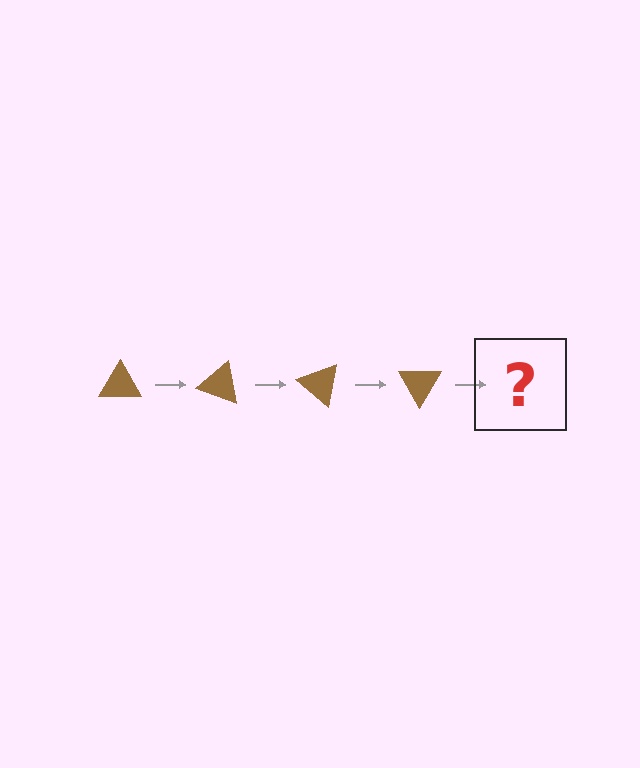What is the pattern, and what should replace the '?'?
The pattern is that the triangle rotates 20 degrees each step. The '?' should be a brown triangle rotated 80 degrees.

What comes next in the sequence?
The next element should be a brown triangle rotated 80 degrees.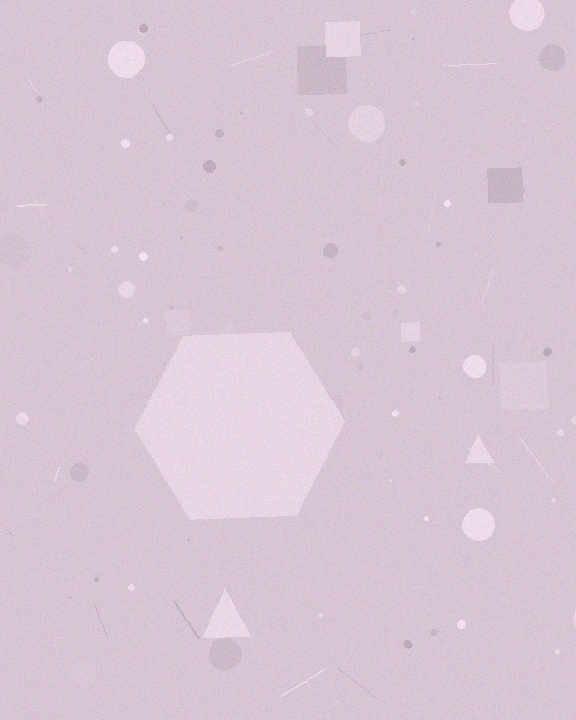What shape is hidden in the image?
A hexagon is hidden in the image.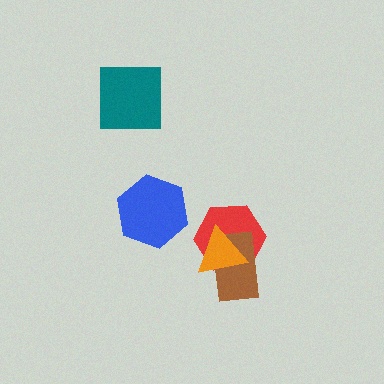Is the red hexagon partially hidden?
Yes, it is partially covered by another shape.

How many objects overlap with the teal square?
0 objects overlap with the teal square.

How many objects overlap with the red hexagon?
2 objects overlap with the red hexagon.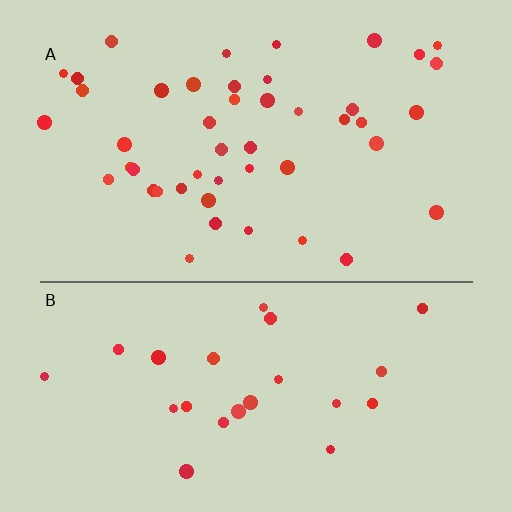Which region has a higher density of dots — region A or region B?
A (the top).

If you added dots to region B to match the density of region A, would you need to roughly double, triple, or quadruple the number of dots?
Approximately double.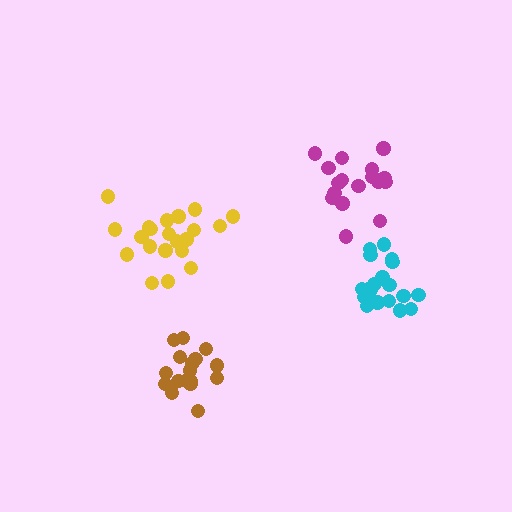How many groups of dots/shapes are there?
There are 4 groups.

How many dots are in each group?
Group 1: 21 dots, Group 2: 20 dots, Group 3: 19 dots, Group 4: 17 dots (77 total).